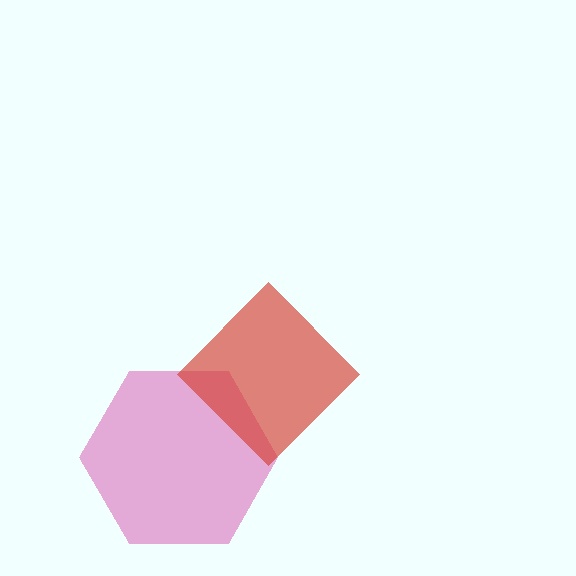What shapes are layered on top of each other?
The layered shapes are: a magenta hexagon, a red diamond.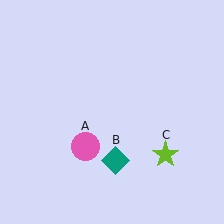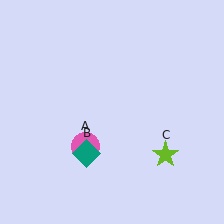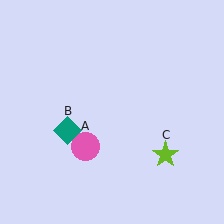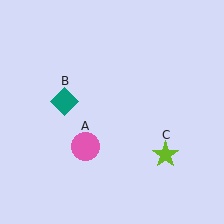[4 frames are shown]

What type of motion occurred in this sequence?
The teal diamond (object B) rotated clockwise around the center of the scene.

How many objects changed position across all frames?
1 object changed position: teal diamond (object B).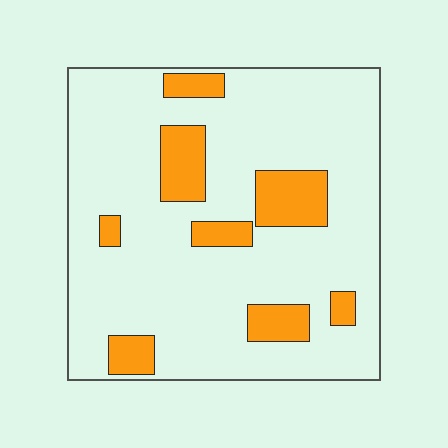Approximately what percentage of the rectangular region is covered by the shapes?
Approximately 15%.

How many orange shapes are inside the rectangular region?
8.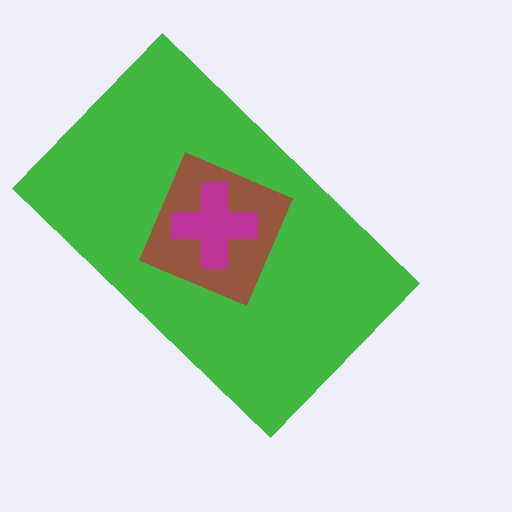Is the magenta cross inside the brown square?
Yes.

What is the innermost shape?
The magenta cross.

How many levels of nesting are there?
3.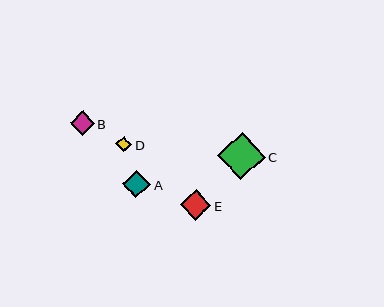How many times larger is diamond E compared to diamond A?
Diamond E is approximately 1.1 times the size of diamond A.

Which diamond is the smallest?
Diamond D is the smallest with a size of approximately 16 pixels.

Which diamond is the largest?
Diamond C is the largest with a size of approximately 47 pixels.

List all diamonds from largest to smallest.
From largest to smallest: C, E, A, B, D.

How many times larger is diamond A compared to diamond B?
Diamond A is approximately 1.1 times the size of diamond B.